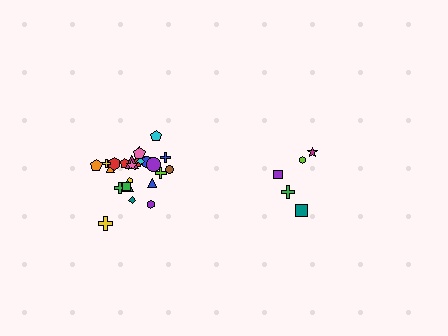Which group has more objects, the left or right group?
The left group.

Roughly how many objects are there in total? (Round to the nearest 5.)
Roughly 30 objects in total.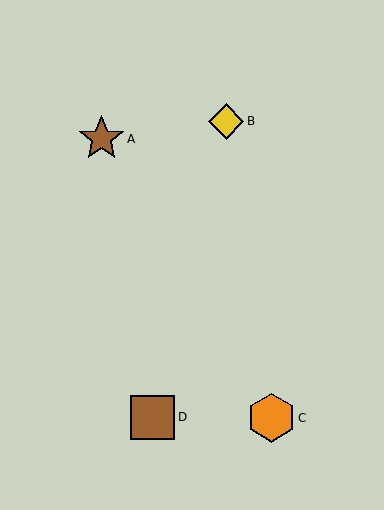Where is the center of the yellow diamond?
The center of the yellow diamond is at (226, 121).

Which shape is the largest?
The orange hexagon (labeled C) is the largest.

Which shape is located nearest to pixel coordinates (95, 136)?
The brown star (labeled A) at (102, 139) is nearest to that location.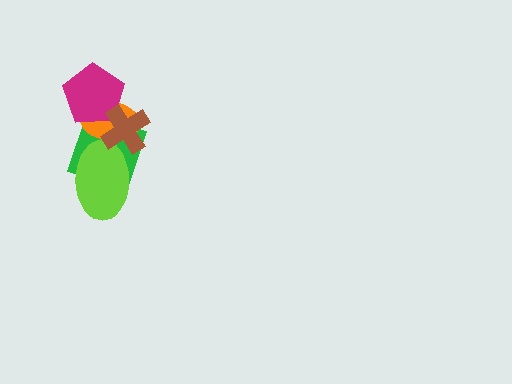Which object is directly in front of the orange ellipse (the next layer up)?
The lime ellipse is directly in front of the orange ellipse.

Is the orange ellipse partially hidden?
Yes, it is partially covered by another shape.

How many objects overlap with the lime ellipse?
3 objects overlap with the lime ellipse.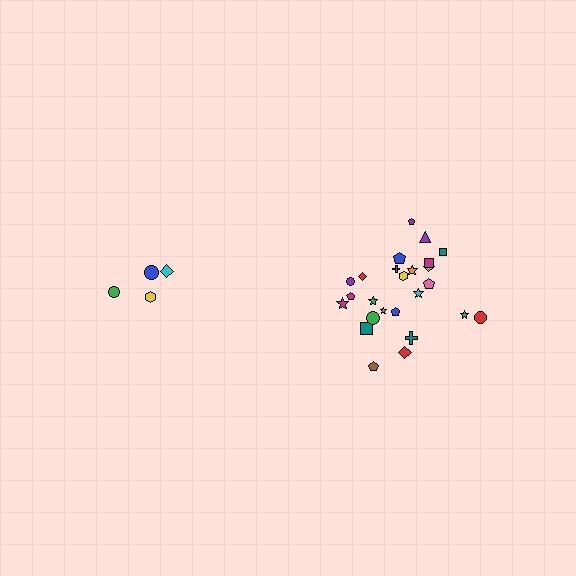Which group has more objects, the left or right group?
The right group.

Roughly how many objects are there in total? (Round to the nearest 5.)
Roughly 30 objects in total.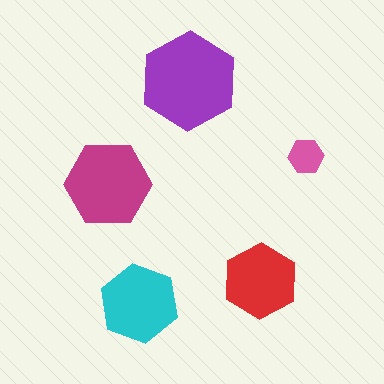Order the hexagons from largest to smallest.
the purple one, the magenta one, the cyan one, the red one, the pink one.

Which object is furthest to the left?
The magenta hexagon is leftmost.